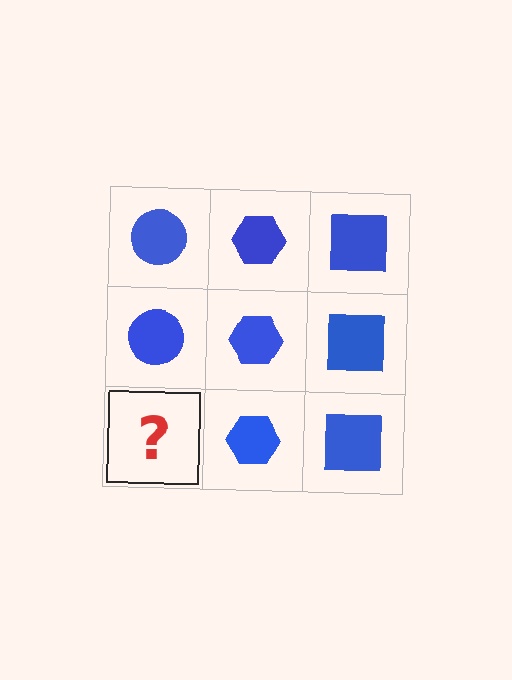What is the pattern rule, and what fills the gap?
The rule is that each column has a consistent shape. The gap should be filled with a blue circle.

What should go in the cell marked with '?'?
The missing cell should contain a blue circle.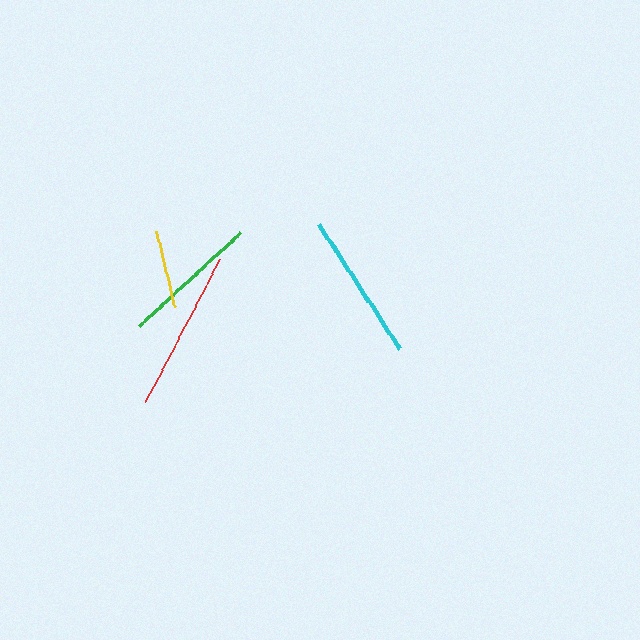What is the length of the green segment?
The green segment is approximately 138 pixels long.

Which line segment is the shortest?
The yellow line is the shortest at approximately 77 pixels.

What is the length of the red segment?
The red segment is approximately 162 pixels long.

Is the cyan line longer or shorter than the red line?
The red line is longer than the cyan line.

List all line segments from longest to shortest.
From longest to shortest: red, cyan, green, yellow.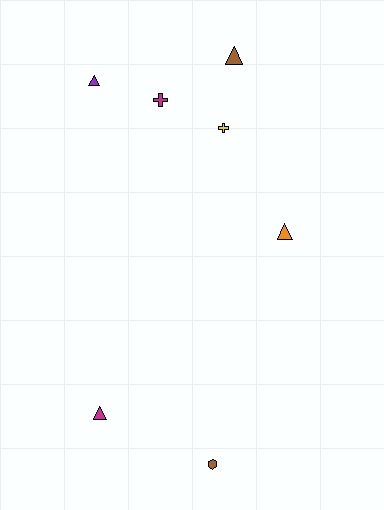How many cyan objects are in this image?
There are no cyan objects.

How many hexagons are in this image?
There is 1 hexagon.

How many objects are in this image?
There are 7 objects.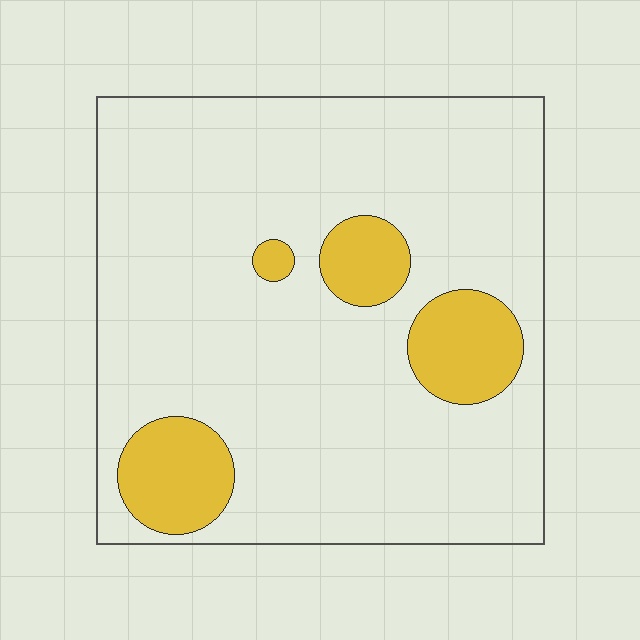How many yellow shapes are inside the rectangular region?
4.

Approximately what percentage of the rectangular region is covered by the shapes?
Approximately 15%.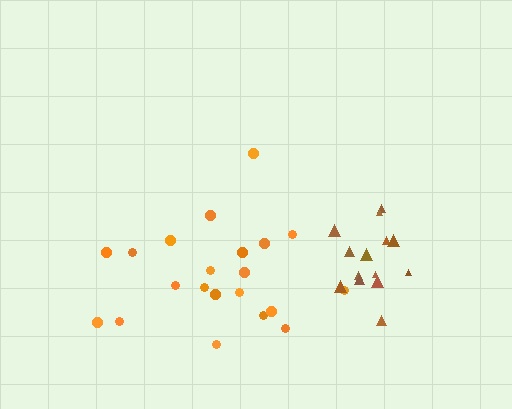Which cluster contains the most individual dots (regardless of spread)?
Orange (21).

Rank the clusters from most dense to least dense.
brown, orange.